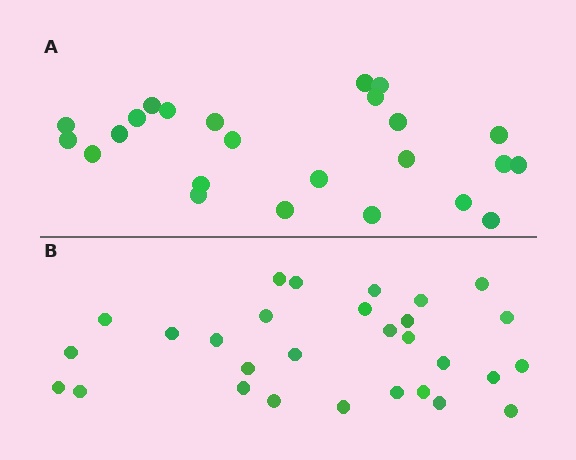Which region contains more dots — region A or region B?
Region B (the bottom region) has more dots.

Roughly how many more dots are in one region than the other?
Region B has about 5 more dots than region A.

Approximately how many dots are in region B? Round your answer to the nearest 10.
About 30 dots. (The exact count is 29, which rounds to 30.)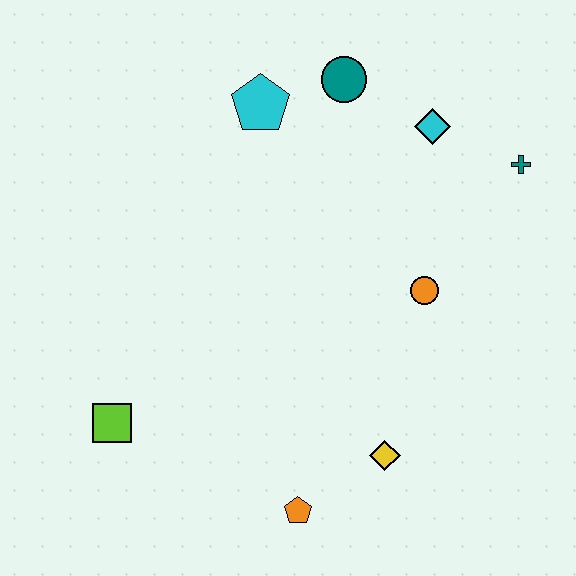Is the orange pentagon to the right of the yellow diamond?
No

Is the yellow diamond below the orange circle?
Yes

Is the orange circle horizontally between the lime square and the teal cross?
Yes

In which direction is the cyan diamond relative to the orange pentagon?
The cyan diamond is above the orange pentagon.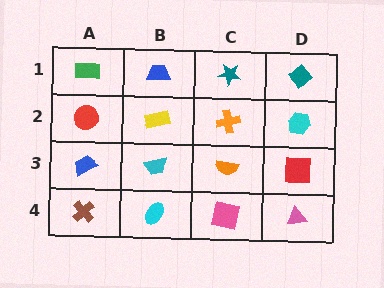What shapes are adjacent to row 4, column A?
A blue trapezoid (row 3, column A), a cyan ellipse (row 4, column B).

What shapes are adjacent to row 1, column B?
A yellow rectangle (row 2, column B), a green rectangle (row 1, column A), a teal star (row 1, column C).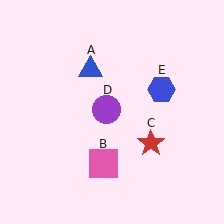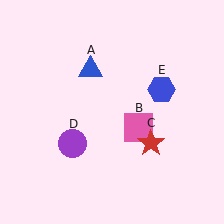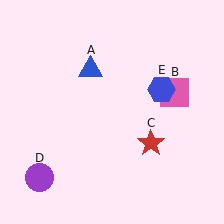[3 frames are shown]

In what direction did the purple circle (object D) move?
The purple circle (object D) moved down and to the left.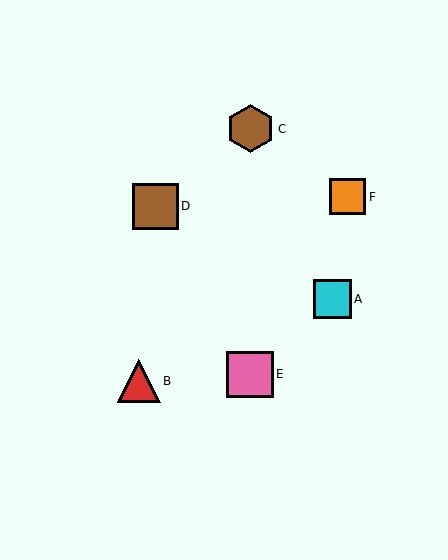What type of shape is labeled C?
Shape C is a brown hexagon.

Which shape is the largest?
The brown hexagon (labeled C) is the largest.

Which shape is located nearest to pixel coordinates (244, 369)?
The pink square (labeled E) at (250, 374) is nearest to that location.